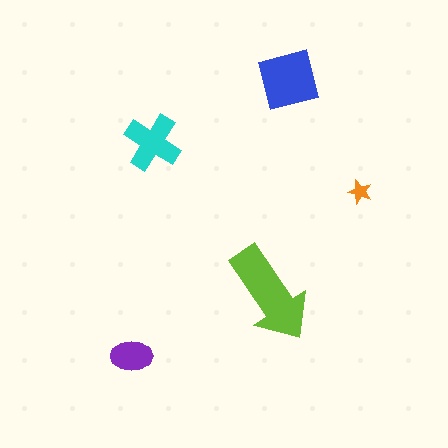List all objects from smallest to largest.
The orange star, the purple ellipse, the cyan cross, the blue square, the lime arrow.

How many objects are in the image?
There are 5 objects in the image.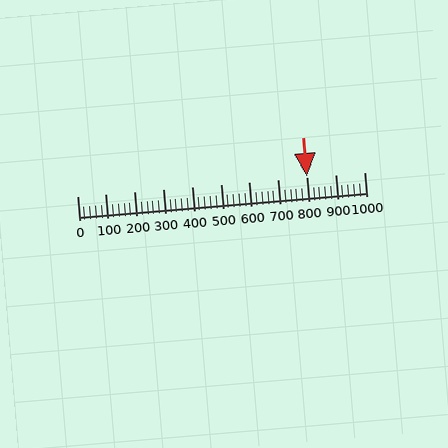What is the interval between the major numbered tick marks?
The major tick marks are spaced 100 units apart.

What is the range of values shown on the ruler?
The ruler shows values from 0 to 1000.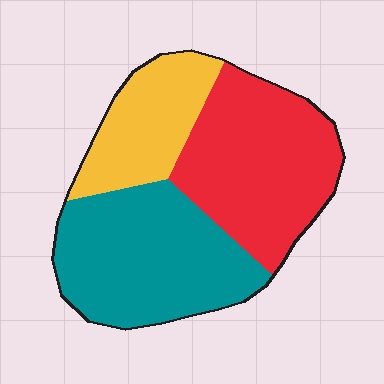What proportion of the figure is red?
Red covers roughly 40% of the figure.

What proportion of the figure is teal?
Teal takes up about two fifths (2/5) of the figure.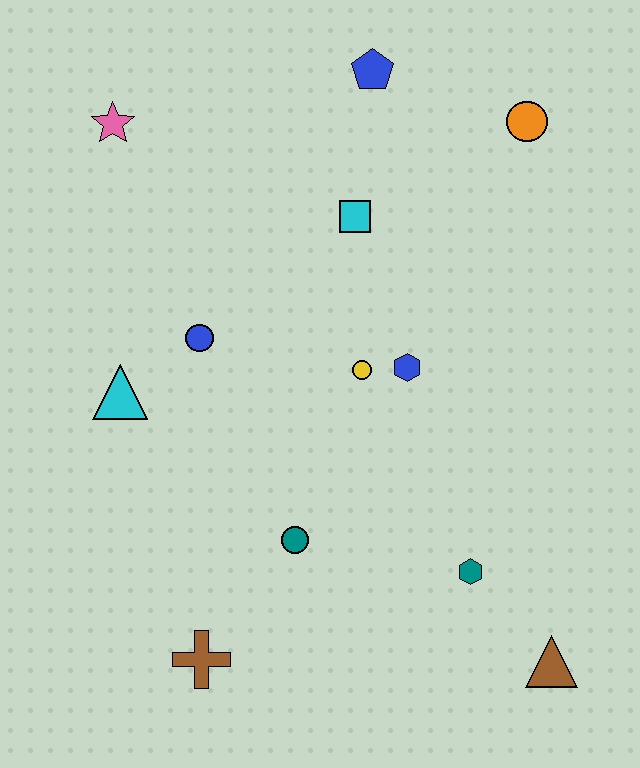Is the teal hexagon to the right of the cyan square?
Yes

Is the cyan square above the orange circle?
No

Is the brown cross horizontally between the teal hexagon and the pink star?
Yes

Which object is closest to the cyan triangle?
The blue circle is closest to the cyan triangle.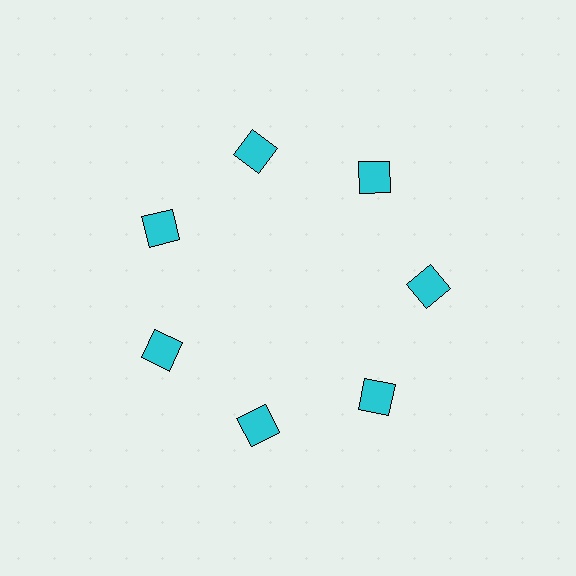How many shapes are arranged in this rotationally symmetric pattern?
There are 7 shapes, arranged in 7 groups of 1.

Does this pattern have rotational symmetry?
Yes, this pattern has 7-fold rotational symmetry. It looks the same after rotating 51 degrees around the center.